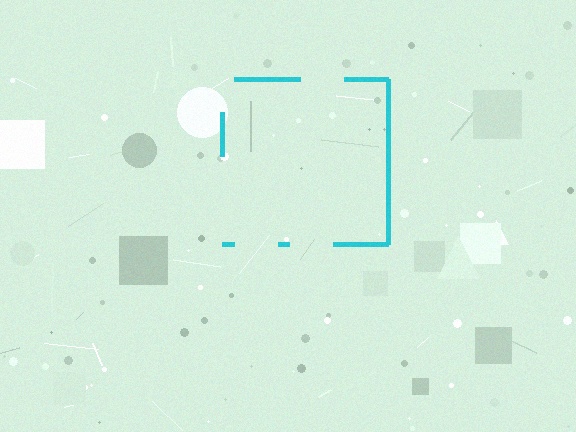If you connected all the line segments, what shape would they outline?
They would outline a square.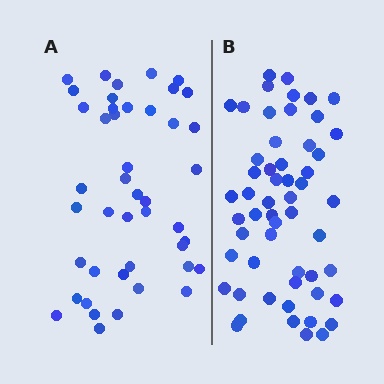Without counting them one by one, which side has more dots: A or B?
Region B (the right region) has more dots.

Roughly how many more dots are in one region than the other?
Region B has roughly 12 or so more dots than region A.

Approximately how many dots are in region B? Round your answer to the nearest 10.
About 60 dots. (The exact count is 55, which rounds to 60.)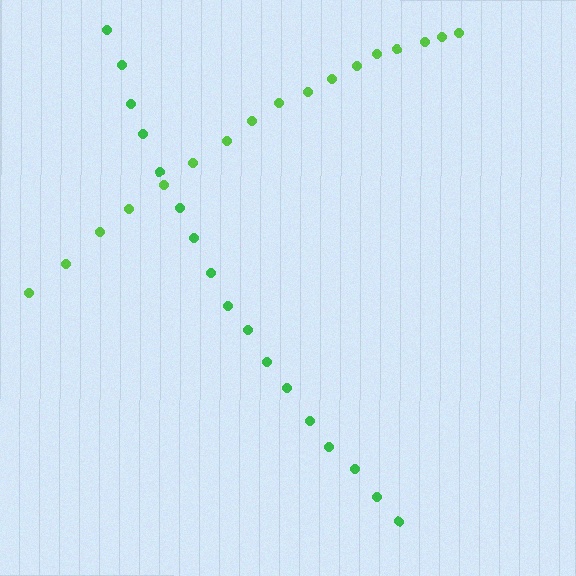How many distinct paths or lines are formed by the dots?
There are 2 distinct paths.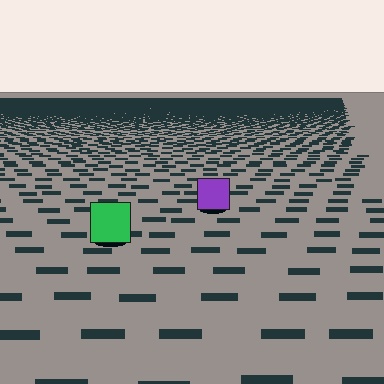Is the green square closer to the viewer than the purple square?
Yes. The green square is closer — you can tell from the texture gradient: the ground texture is coarser near it.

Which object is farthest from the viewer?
The purple square is farthest from the viewer. It appears smaller and the ground texture around it is denser.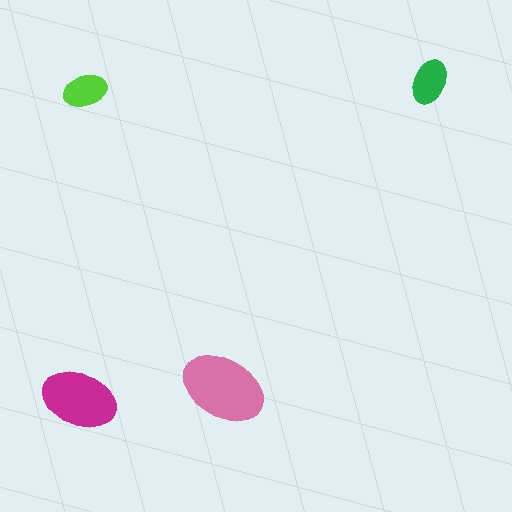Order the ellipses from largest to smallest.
the pink one, the magenta one, the green one, the lime one.